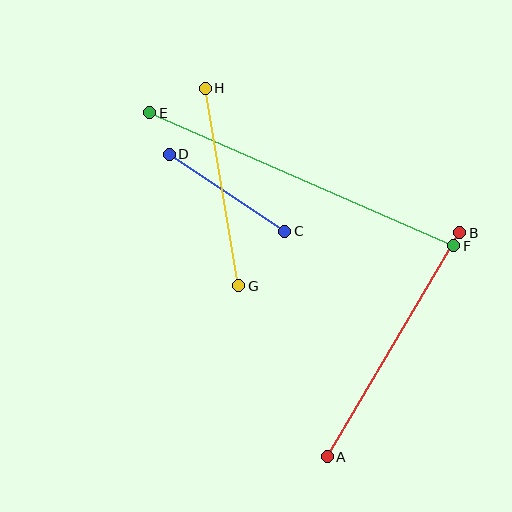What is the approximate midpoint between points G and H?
The midpoint is at approximately (222, 187) pixels.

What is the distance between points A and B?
The distance is approximately 261 pixels.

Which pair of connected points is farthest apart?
Points E and F are farthest apart.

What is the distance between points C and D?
The distance is approximately 139 pixels.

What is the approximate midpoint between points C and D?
The midpoint is at approximately (227, 193) pixels.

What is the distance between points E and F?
The distance is approximately 332 pixels.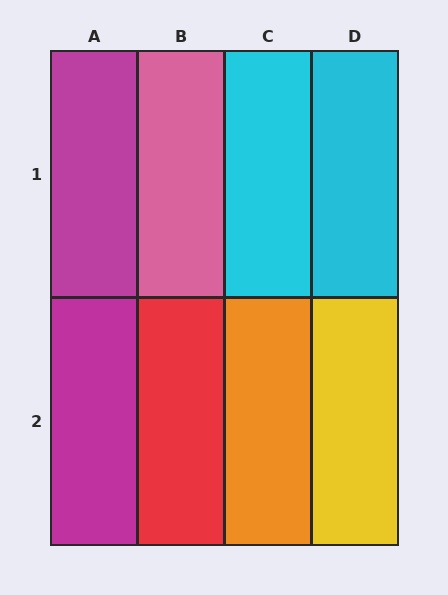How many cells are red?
1 cell is red.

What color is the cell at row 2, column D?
Yellow.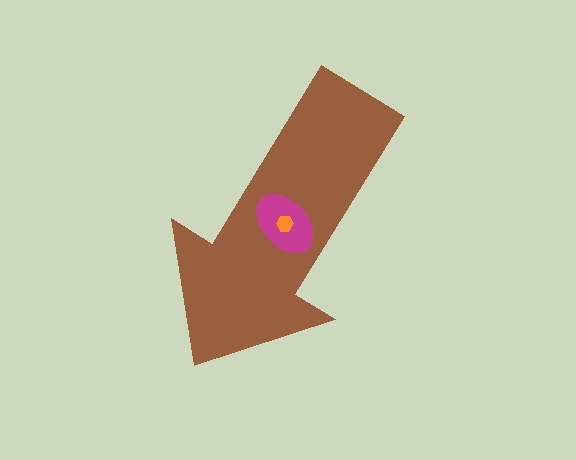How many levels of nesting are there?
3.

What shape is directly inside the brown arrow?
The magenta ellipse.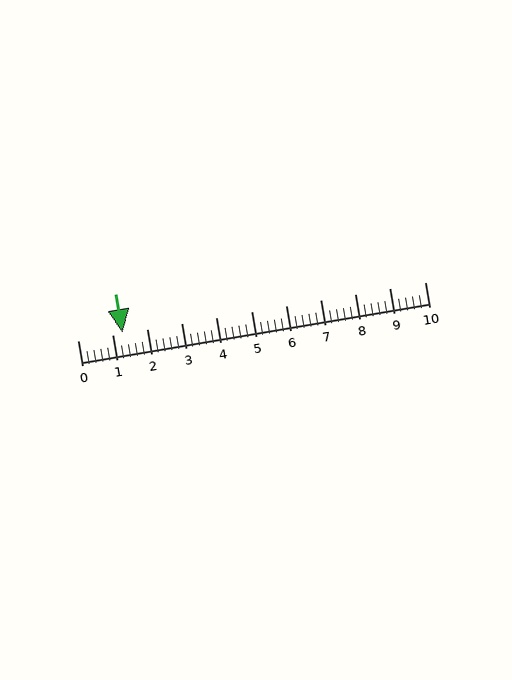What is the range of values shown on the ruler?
The ruler shows values from 0 to 10.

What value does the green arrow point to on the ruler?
The green arrow points to approximately 1.3.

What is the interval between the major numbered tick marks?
The major tick marks are spaced 1 units apart.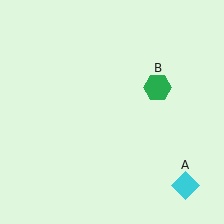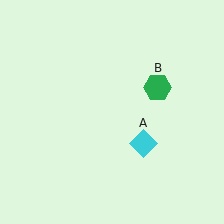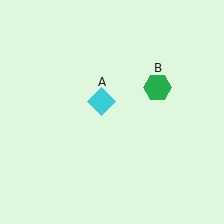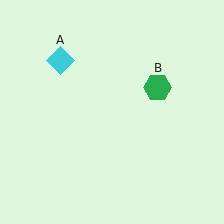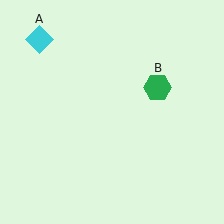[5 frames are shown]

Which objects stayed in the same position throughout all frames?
Green hexagon (object B) remained stationary.